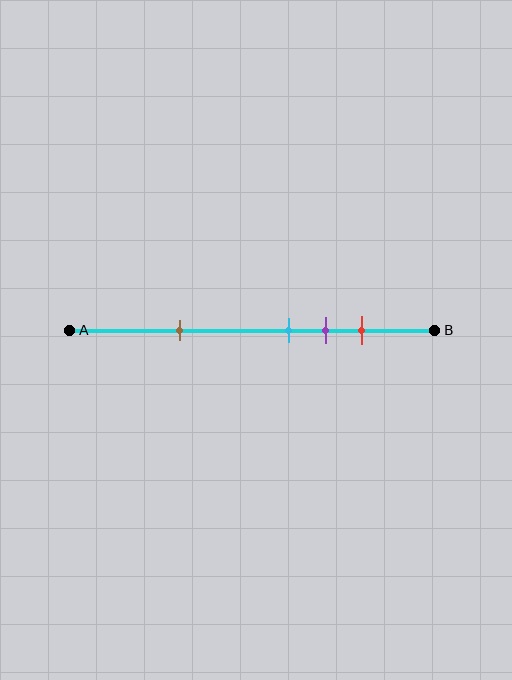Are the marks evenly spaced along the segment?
No, the marks are not evenly spaced.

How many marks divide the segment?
There are 4 marks dividing the segment.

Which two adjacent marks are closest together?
The cyan and purple marks are the closest adjacent pair.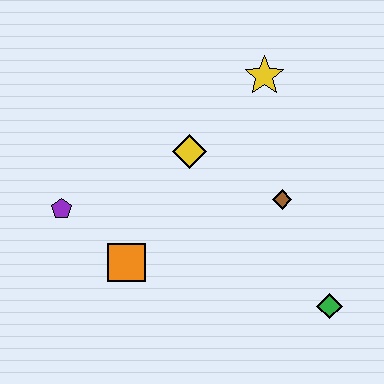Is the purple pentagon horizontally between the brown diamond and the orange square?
No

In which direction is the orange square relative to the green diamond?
The orange square is to the left of the green diamond.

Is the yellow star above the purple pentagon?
Yes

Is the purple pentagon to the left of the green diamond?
Yes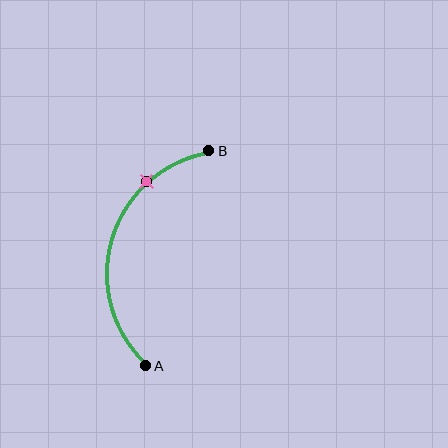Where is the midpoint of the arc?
The arc midpoint is the point on the curve farthest from the straight line joining A and B. It sits to the left of that line.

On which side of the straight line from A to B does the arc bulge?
The arc bulges to the left of the straight line connecting A and B.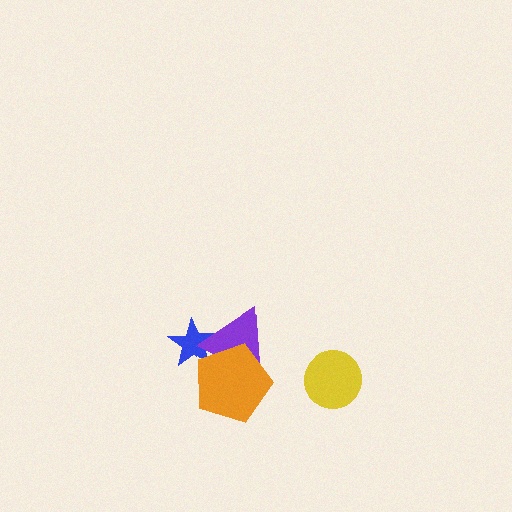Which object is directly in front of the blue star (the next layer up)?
The purple triangle is directly in front of the blue star.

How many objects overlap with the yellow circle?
0 objects overlap with the yellow circle.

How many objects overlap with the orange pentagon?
2 objects overlap with the orange pentagon.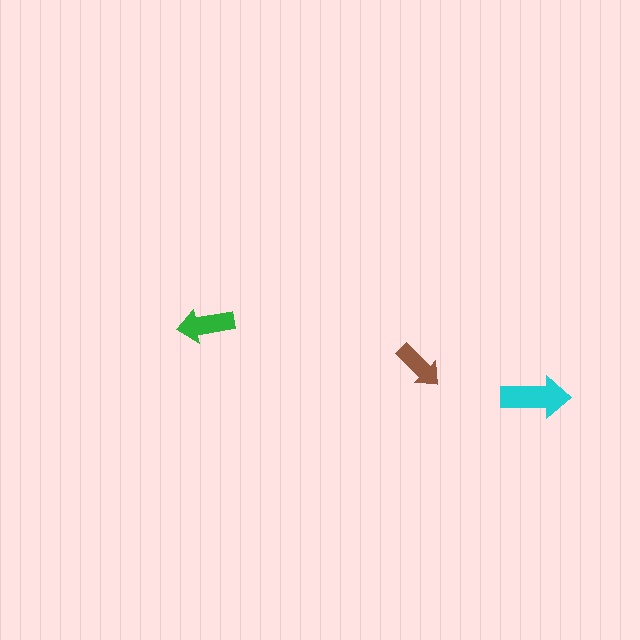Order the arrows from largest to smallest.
the cyan one, the green one, the brown one.